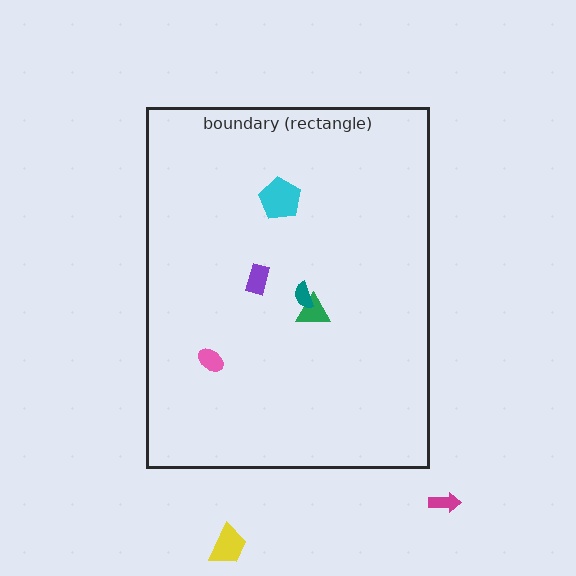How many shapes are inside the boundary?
5 inside, 2 outside.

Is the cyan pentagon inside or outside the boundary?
Inside.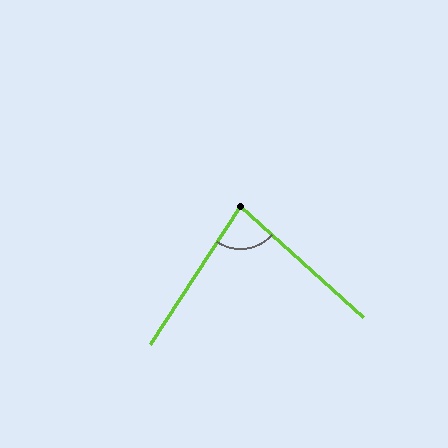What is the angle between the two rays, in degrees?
Approximately 81 degrees.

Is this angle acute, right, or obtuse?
It is acute.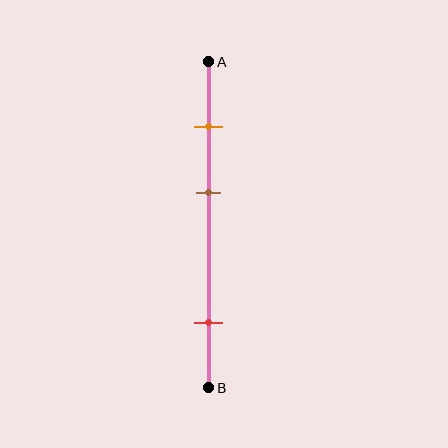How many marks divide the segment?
There are 3 marks dividing the segment.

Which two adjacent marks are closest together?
The orange and brown marks are the closest adjacent pair.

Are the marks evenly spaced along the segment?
No, the marks are not evenly spaced.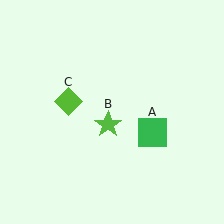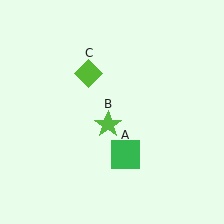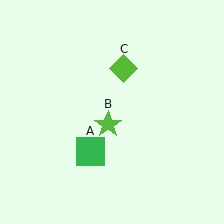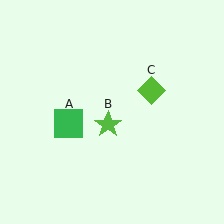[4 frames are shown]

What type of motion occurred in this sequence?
The green square (object A), lime diamond (object C) rotated clockwise around the center of the scene.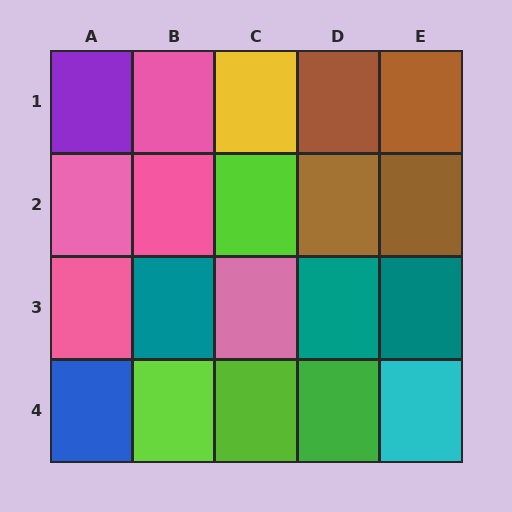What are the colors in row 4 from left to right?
Blue, lime, lime, green, cyan.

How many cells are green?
1 cell is green.